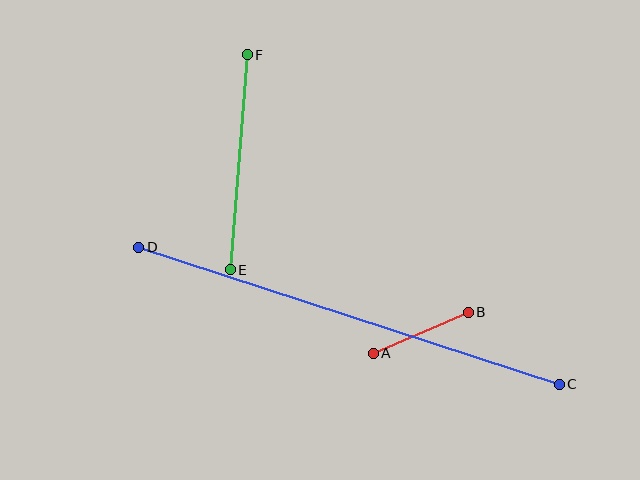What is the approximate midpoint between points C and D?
The midpoint is at approximately (349, 316) pixels.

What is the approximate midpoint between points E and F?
The midpoint is at approximately (239, 162) pixels.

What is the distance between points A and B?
The distance is approximately 103 pixels.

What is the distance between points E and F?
The distance is approximately 216 pixels.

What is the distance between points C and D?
The distance is approximately 443 pixels.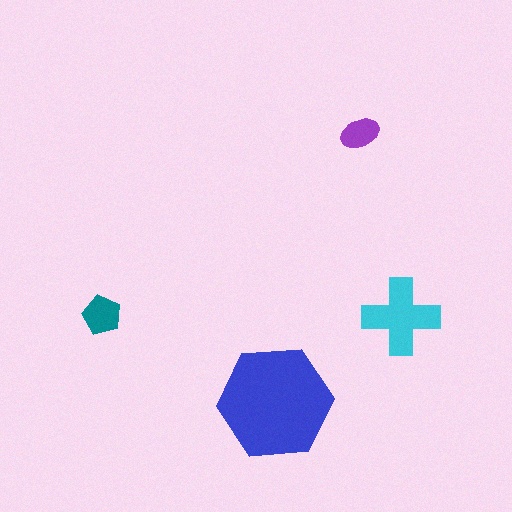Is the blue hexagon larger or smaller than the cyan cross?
Larger.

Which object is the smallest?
The purple ellipse.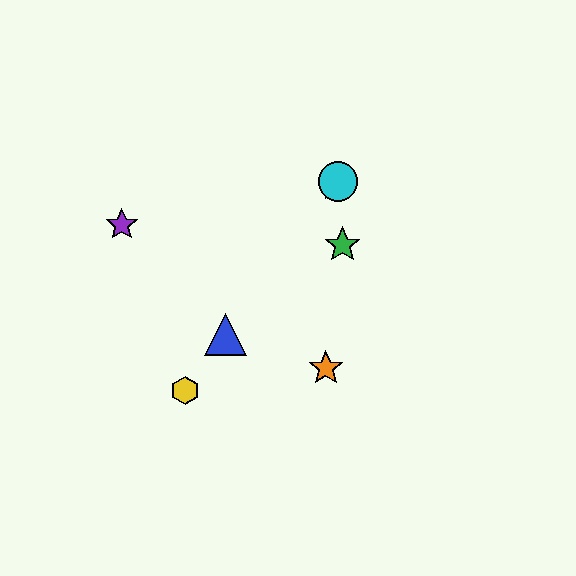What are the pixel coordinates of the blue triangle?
The blue triangle is at (226, 335).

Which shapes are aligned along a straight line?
The red star, the blue triangle, the yellow hexagon, the cyan circle are aligned along a straight line.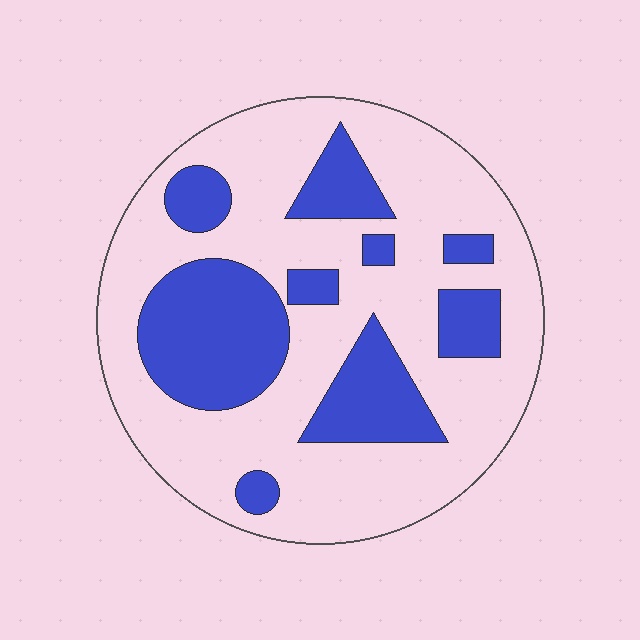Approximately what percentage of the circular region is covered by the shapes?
Approximately 30%.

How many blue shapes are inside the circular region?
9.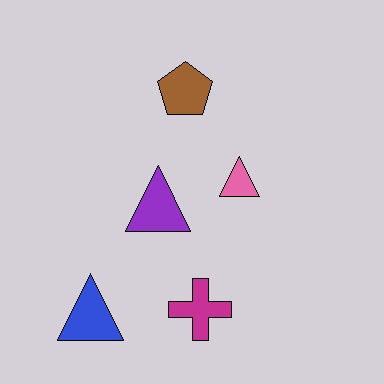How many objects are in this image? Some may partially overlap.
There are 5 objects.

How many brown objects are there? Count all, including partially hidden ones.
There is 1 brown object.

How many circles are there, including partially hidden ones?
There are no circles.